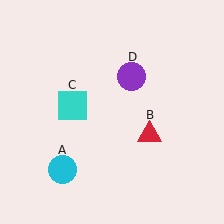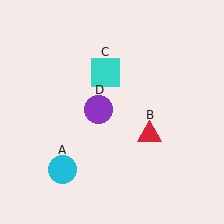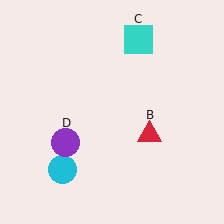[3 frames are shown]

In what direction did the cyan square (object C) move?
The cyan square (object C) moved up and to the right.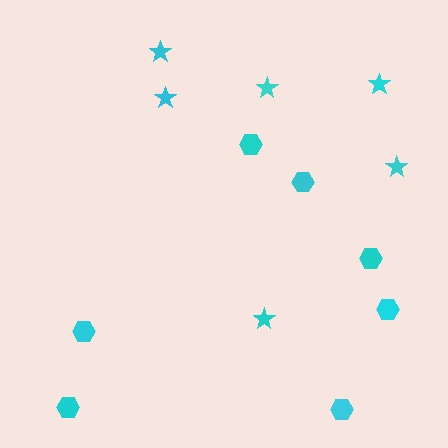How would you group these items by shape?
There are 2 groups: one group of hexagons (7) and one group of stars (6).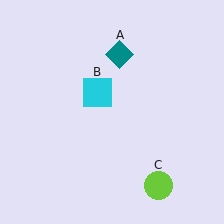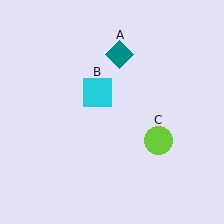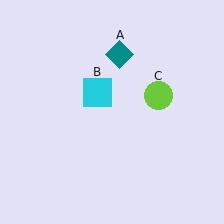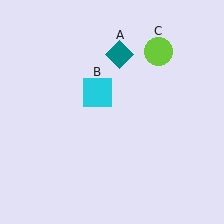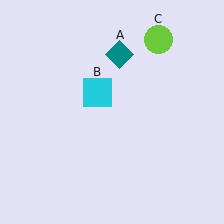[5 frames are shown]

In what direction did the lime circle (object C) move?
The lime circle (object C) moved up.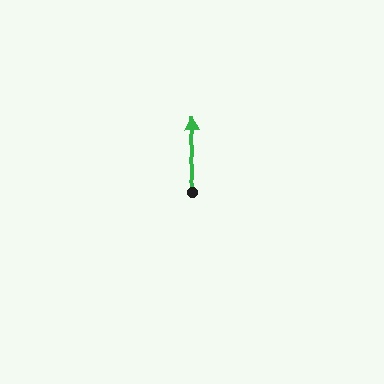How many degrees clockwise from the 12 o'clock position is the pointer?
Approximately 357 degrees.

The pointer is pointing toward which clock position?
Roughly 12 o'clock.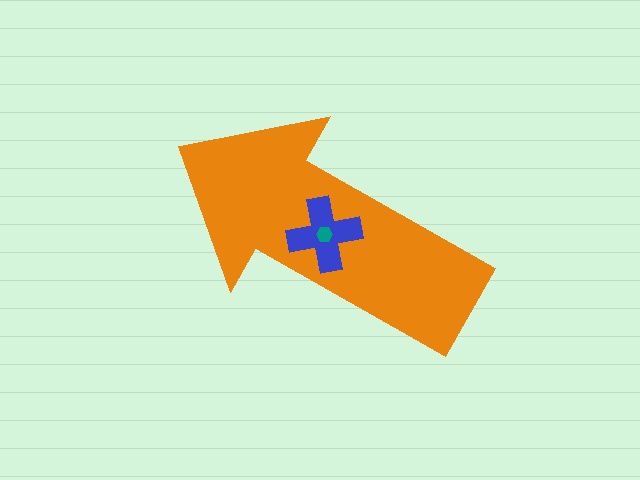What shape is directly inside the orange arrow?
The blue cross.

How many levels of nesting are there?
3.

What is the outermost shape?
The orange arrow.